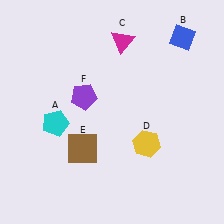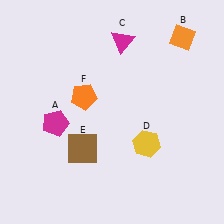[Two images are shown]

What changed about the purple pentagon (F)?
In Image 1, F is purple. In Image 2, it changed to orange.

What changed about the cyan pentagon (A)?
In Image 1, A is cyan. In Image 2, it changed to magenta.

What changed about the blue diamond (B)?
In Image 1, B is blue. In Image 2, it changed to orange.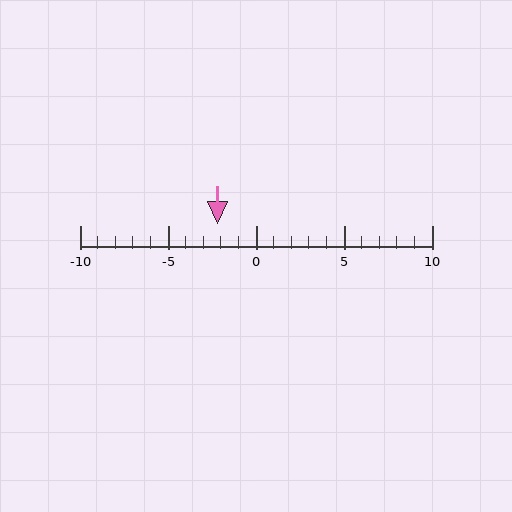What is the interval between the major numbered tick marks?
The major tick marks are spaced 5 units apart.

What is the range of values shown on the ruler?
The ruler shows values from -10 to 10.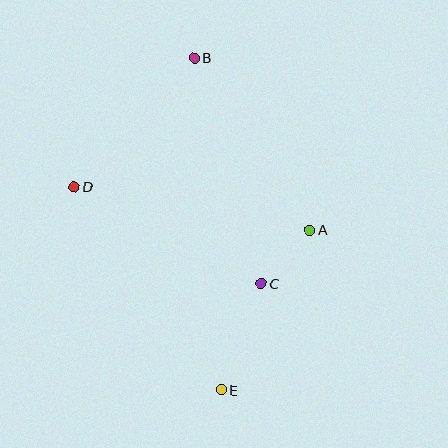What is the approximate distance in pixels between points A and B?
The distance between A and B is approximately 207 pixels.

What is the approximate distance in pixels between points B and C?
The distance between B and C is approximately 235 pixels.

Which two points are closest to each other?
Points A and C are closest to each other.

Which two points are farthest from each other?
Points B and E are farthest from each other.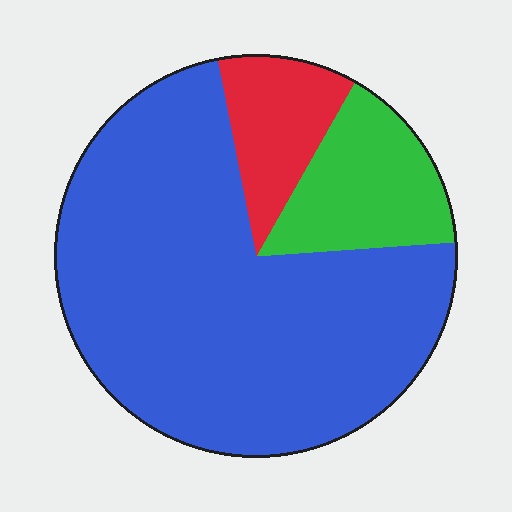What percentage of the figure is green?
Green covers about 15% of the figure.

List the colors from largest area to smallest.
From largest to smallest: blue, green, red.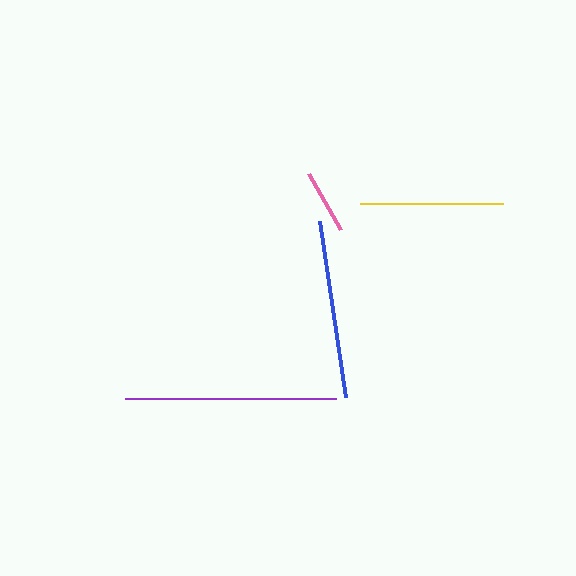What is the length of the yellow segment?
The yellow segment is approximately 143 pixels long.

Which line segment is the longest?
The purple line is the longest at approximately 211 pixels.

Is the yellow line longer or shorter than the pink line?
The yellow line is longer than the pink line.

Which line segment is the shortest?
The pink line is the shortest at approximately 64 pixels.